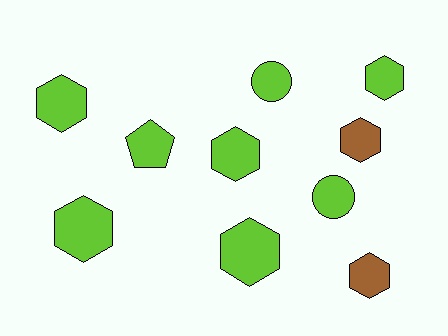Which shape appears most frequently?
Hexagon, with 7 objects.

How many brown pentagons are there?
There are no brown pentagons.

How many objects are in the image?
There are 10 objects.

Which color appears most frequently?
Lime, with 8 objects.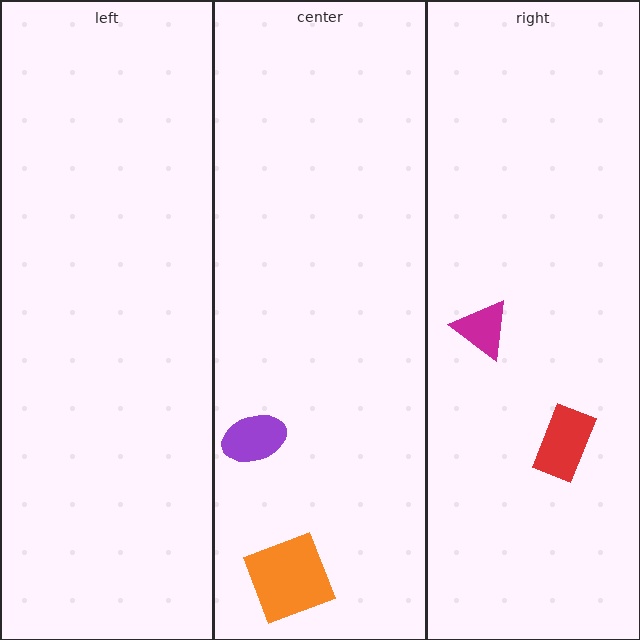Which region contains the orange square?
The center region.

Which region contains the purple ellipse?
The center region.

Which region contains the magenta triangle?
The right region.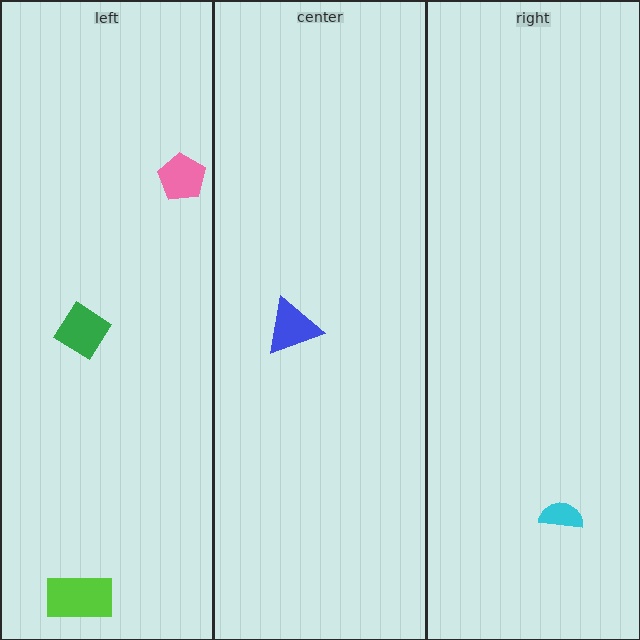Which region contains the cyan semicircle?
The right region.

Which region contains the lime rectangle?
The left region.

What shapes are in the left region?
The lime rectangle, the green diamond, the pink pentagon.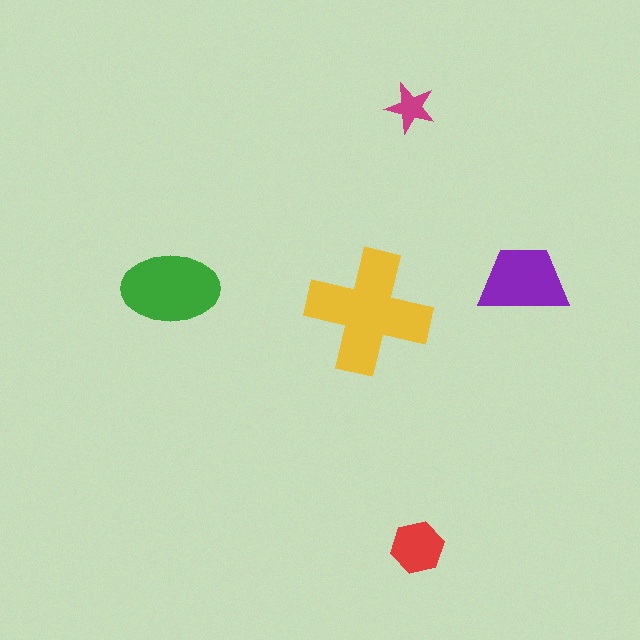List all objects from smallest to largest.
The magenta star, the red hexagon, the purple trapezoid, the green ellipse, the yellow cross.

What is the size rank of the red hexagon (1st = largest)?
4th.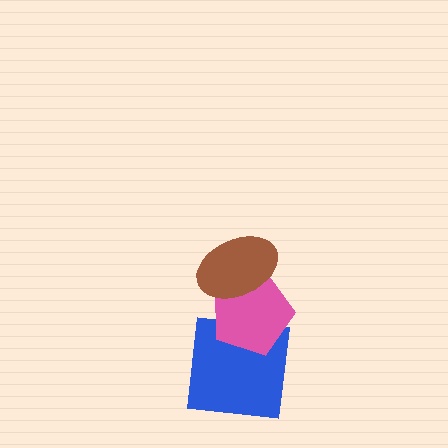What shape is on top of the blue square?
The pink pentagon is on top of the blue square.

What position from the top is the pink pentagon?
The pink pentagon is 2nd from the top.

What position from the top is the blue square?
The blue square is 3rd from the top.